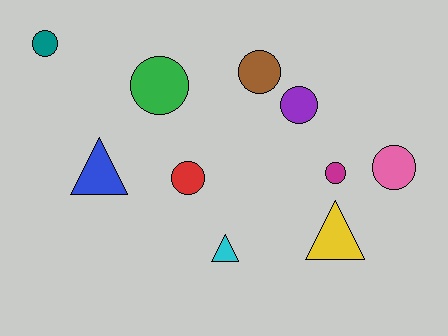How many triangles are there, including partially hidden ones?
There are 3 triangles.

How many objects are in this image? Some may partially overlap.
There are 10 objects.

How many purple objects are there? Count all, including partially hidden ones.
There is 1 purple object.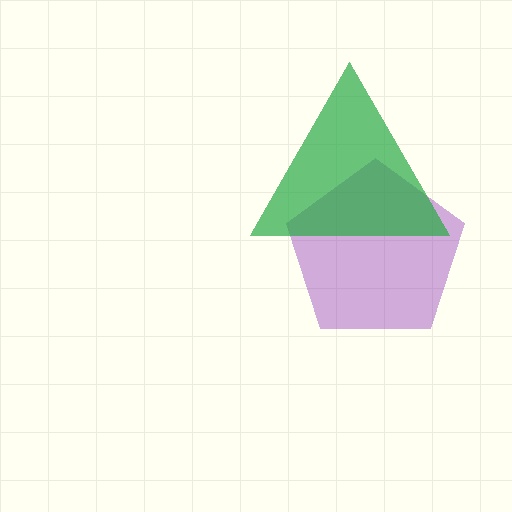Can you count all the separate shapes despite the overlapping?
Yes, there are 2 separate shapes.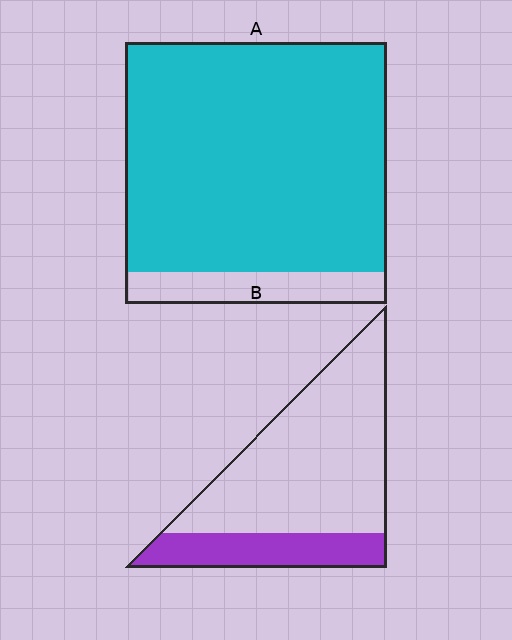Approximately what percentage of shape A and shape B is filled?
A is approximately 90% and B is approximately 25%.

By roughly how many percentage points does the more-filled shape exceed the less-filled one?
By roughly 65 percentage points (A over B).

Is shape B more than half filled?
No.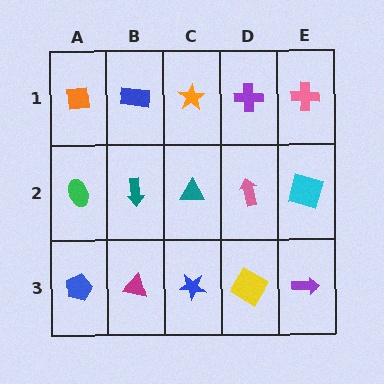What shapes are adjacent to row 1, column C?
A teal triangle (row 2, column C), a blue rectangle (row 1, column B), a purple cross (row 1, column D).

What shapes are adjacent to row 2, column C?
An orange star (row 1, column C), a blue star (row 3, column C), a teal arrow (row 2, column B), a pink arrow (row 2, column D).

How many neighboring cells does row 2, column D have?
4.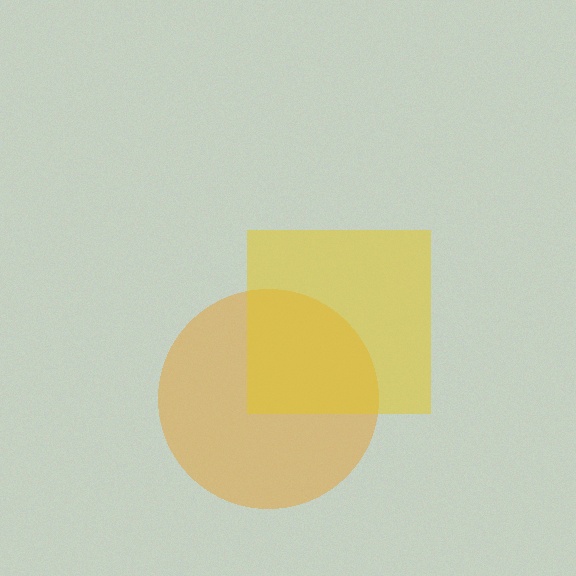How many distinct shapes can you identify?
There are 2 distinct shapes: an orange circle, a yellow square.